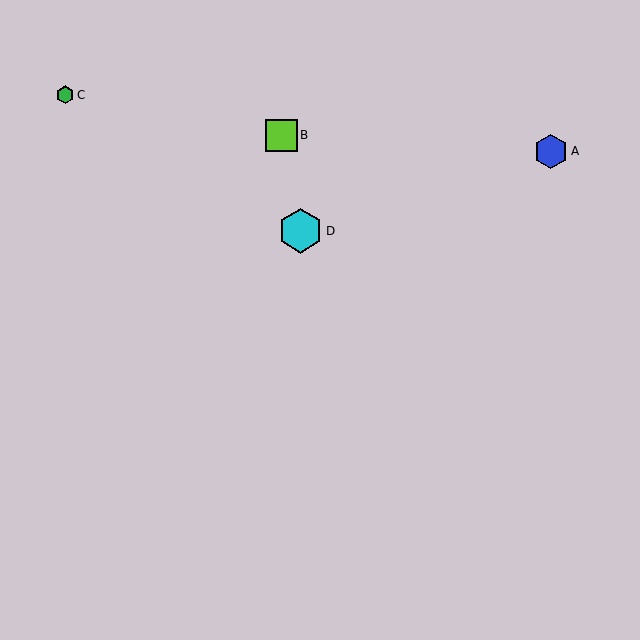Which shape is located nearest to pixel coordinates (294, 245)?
The cyan hexagon (labeled D) at (301, 231) is nearest to that location.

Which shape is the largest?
The cyan hexagon (labeled D) is the largest.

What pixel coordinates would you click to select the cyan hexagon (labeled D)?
Click at (301, 231) to select the cyan hexagon D.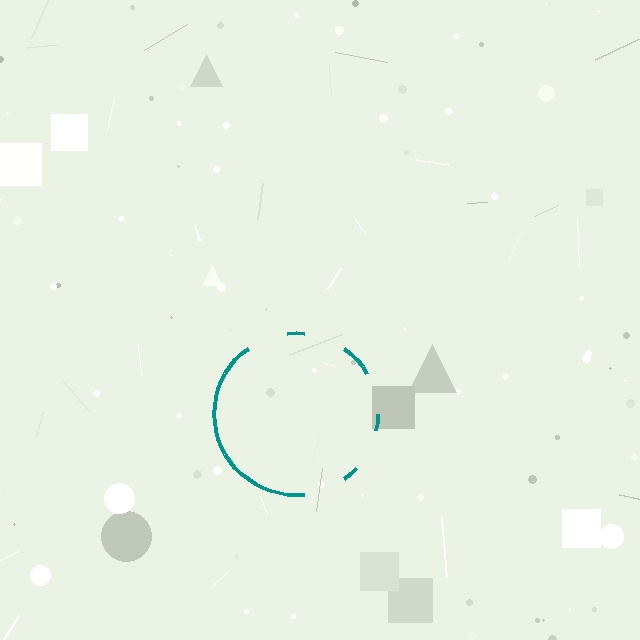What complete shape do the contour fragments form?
The contour fragments form a circle.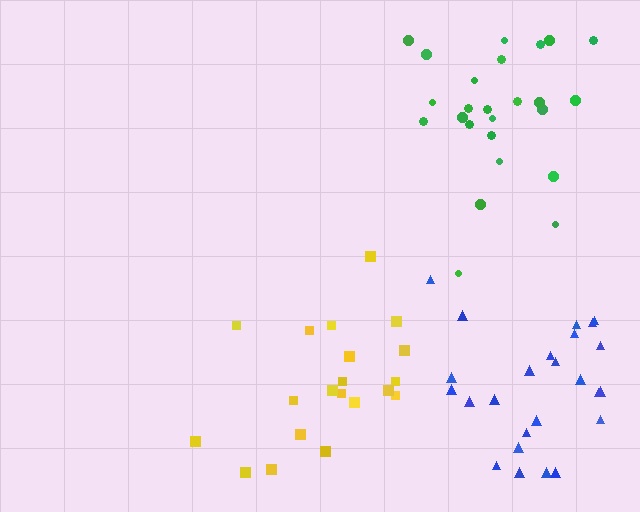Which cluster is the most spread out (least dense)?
Yellow.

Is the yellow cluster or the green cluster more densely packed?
Green.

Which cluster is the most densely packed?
Green.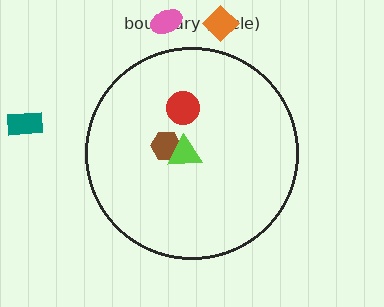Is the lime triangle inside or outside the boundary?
Inside.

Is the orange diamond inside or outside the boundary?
Outside.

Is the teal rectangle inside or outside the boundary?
Outside.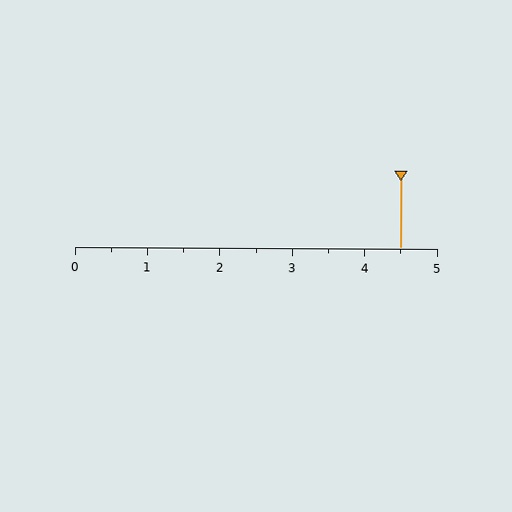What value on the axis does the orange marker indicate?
The marker indicates approximately 4.5.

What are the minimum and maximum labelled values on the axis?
The axis runs from 0 to 5.